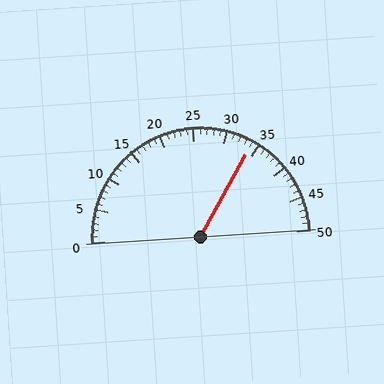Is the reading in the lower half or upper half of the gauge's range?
The reading is in the upper half of the range (0 to 50).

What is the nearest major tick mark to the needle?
The nearest major tick mark is 35.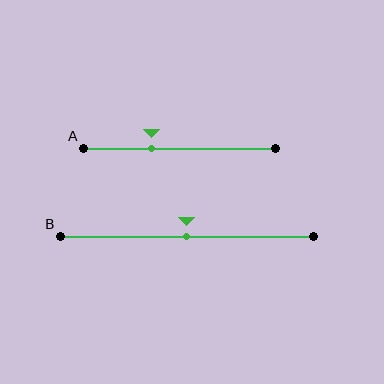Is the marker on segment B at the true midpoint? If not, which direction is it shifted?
Yes, the marker on segment B is at the true midpoint.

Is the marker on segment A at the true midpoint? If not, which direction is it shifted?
No, the marker on segment A is shifted to the left by about 15% of the segment length.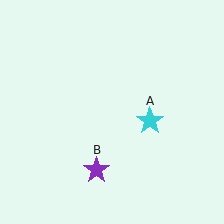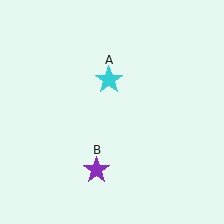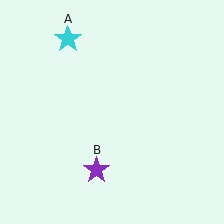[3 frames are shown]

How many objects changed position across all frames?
1 object changed position: cyan star (object A).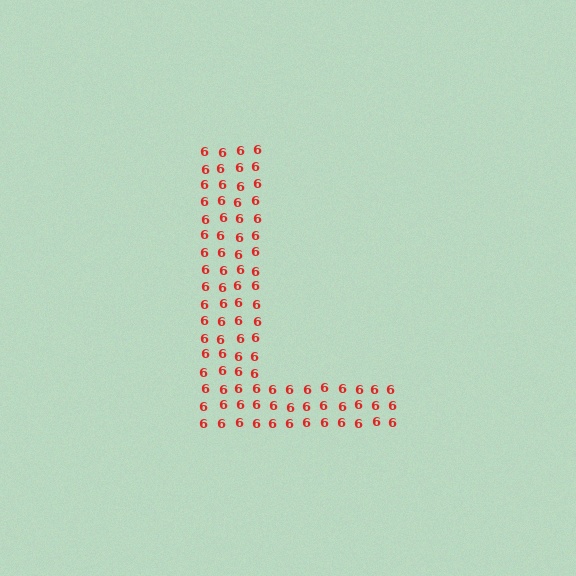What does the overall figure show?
The overall figure shows the letter L.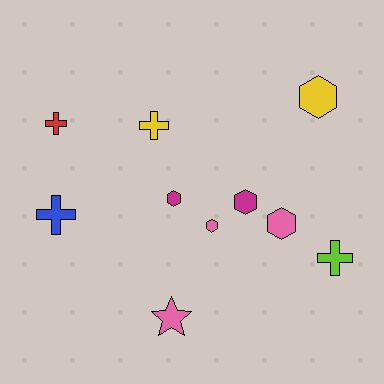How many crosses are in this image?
There are 4 crosses.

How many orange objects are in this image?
There are no orange objects.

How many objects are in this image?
There are 10 objects.